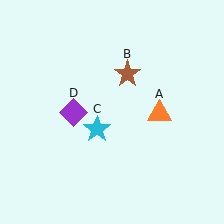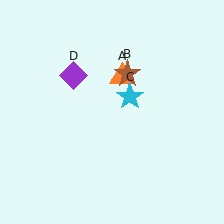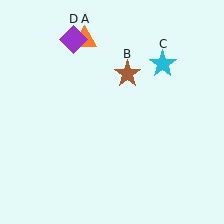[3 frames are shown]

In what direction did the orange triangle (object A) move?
The orange triangle (object A) moved up and to the left.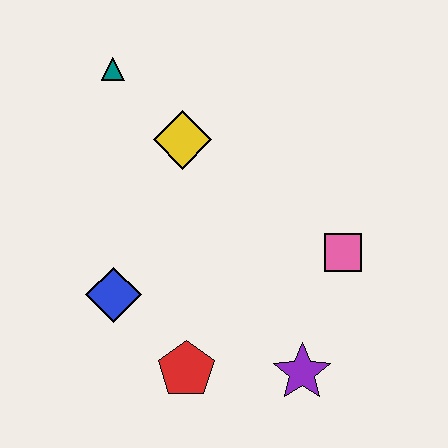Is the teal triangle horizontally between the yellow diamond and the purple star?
No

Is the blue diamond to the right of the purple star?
No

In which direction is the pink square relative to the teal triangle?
The pink square is to the right of the teal triangle.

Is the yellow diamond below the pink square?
No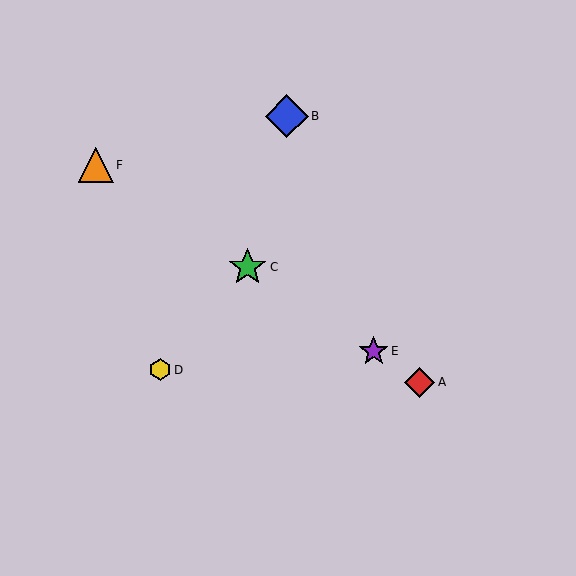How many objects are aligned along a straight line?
4 objects (A, C, E, F) are aligned along a straight line.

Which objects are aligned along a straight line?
Objects A, C, E, F are aligned along a straight line.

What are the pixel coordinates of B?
Object B is at (287, 116).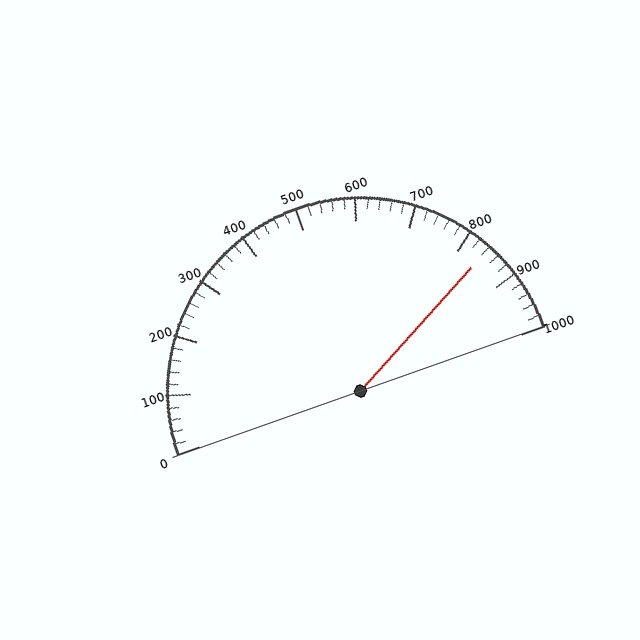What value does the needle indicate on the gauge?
The needle indicates approximately 840.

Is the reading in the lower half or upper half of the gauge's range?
The reading is in the upper half of the range (0 to 1000).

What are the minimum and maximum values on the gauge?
The gauge ranges from 0 to 1000.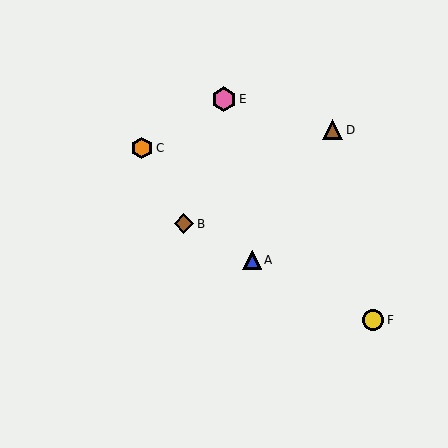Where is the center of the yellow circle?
The center of the yellow circle is at (373, 320).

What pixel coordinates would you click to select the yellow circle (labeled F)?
Click at (373, 320) to select the yellow circle F.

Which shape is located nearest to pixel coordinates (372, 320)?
The yellow circle (labeled F) at (373, 320) is nearest to that location.